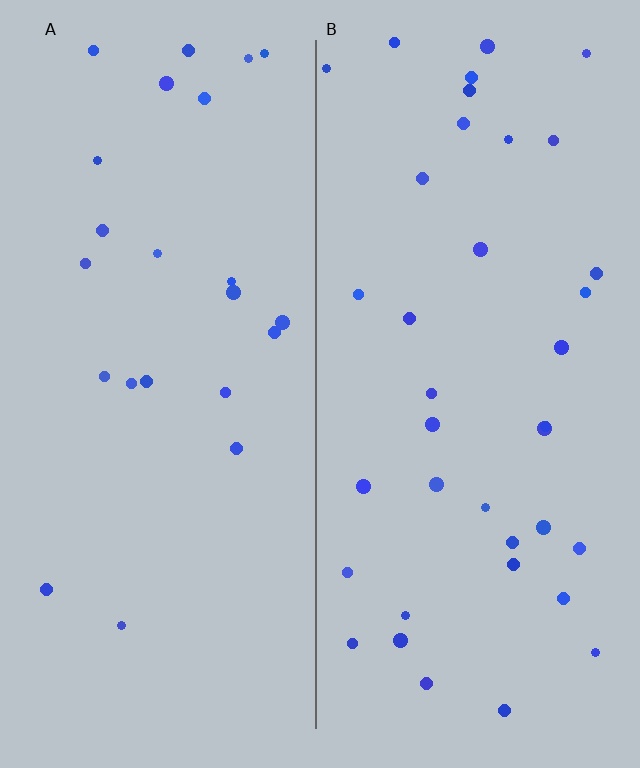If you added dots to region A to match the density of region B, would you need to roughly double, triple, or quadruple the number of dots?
Approximately double.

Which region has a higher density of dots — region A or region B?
B (the right).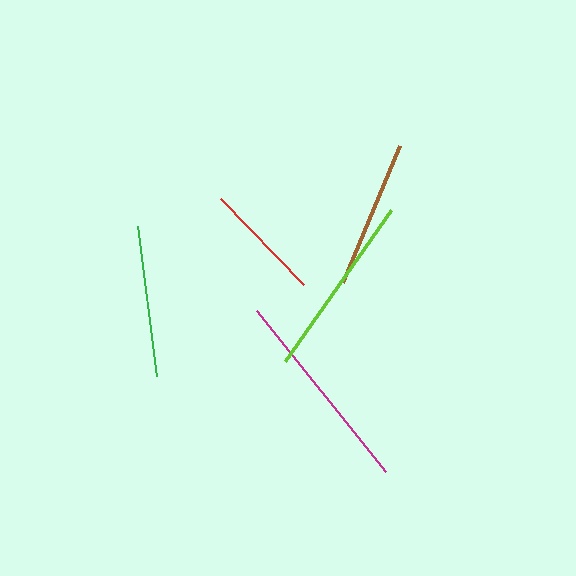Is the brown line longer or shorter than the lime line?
The lime line is longer than the brown line.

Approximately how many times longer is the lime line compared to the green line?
The lime line is approximately 1.2 times the length of the green line.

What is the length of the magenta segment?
The magenta segment is approximately 206 pixels long.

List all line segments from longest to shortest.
From longest to shortest: magenta, lime, green, brown, red.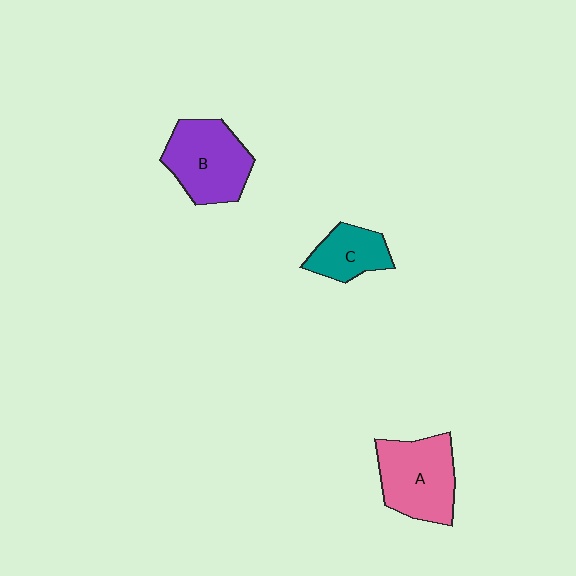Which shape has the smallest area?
Shape C (teal).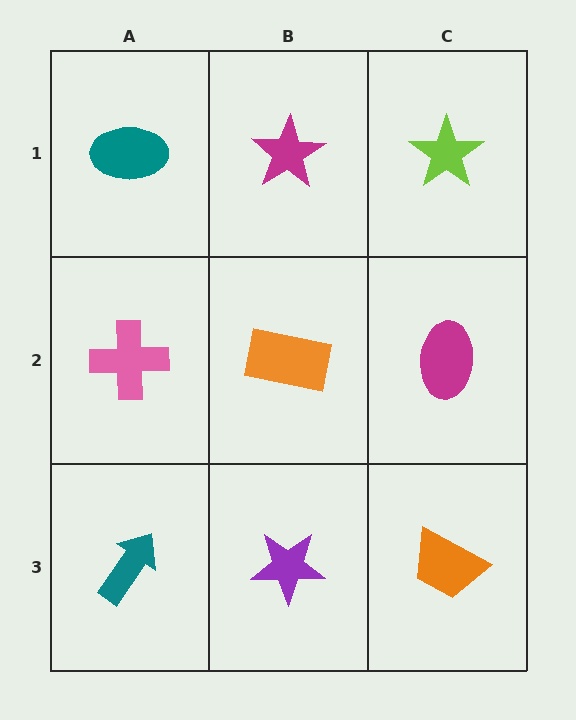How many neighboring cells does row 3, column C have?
2.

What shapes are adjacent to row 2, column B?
A magenta star (row 1, column B), a purple star (row 3, column B), a pink cross (row 2, column A), a magenta ellipse (row 2, column C).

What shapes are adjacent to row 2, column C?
A lime star (row 1, column C), an orange trapezoid (row 3, column C), an orange rectangle (row 2, column B).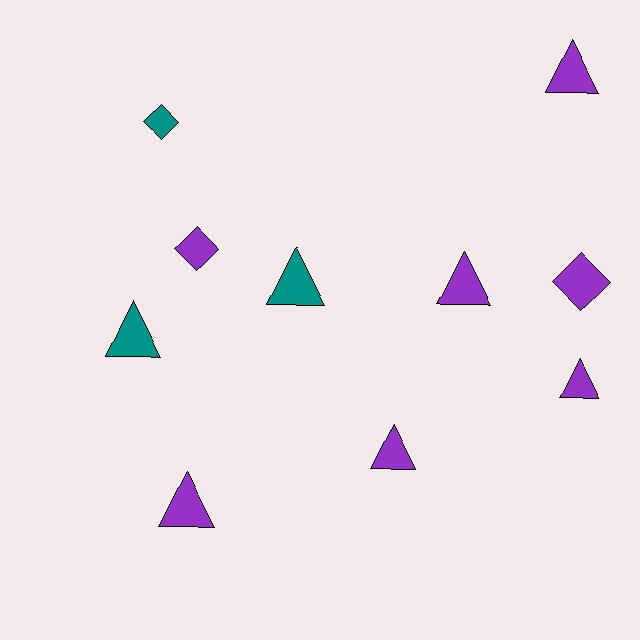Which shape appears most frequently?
Triangle, with 7 objects.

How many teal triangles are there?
There are 2 teal triangles.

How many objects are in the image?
There are 10 objects.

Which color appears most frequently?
Purple, with 7 objects.